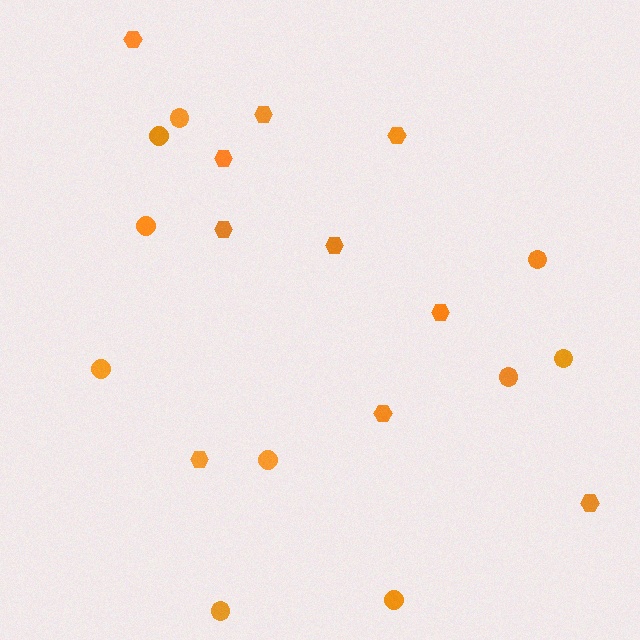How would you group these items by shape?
There are 2 groups: one group of hexagons (10) and one group of circles (10).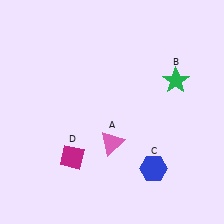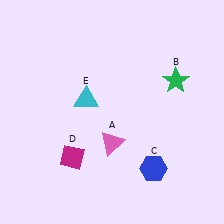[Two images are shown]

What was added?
A cyan triangle (E) was added in Image 2.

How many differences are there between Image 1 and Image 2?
There is 1 difference between the two images.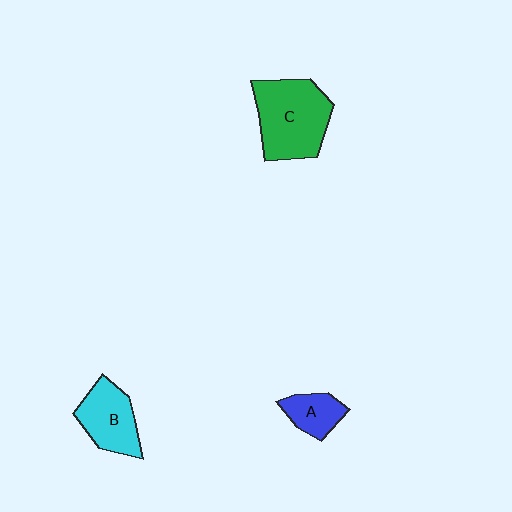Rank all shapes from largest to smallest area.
From largest to smallest: C (green), B (cyan), A (blue).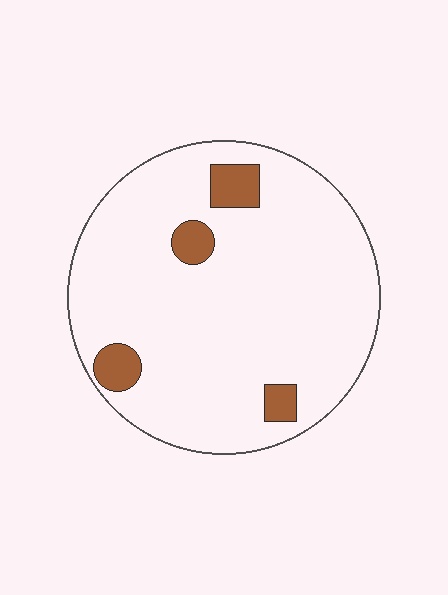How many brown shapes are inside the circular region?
4.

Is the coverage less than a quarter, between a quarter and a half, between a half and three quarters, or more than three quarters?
Less than a quarter.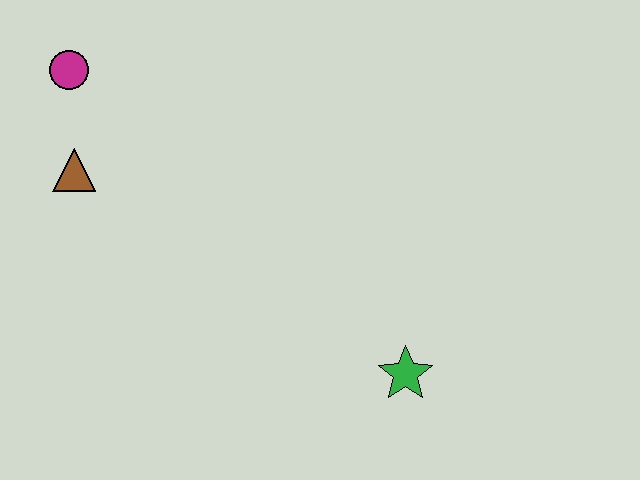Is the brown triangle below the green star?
No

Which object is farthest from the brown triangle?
The green star is farthest from the brown triangle.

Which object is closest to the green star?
The brown triangle is closest to the green star.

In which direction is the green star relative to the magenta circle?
The green star is to the right of the magenta circle.